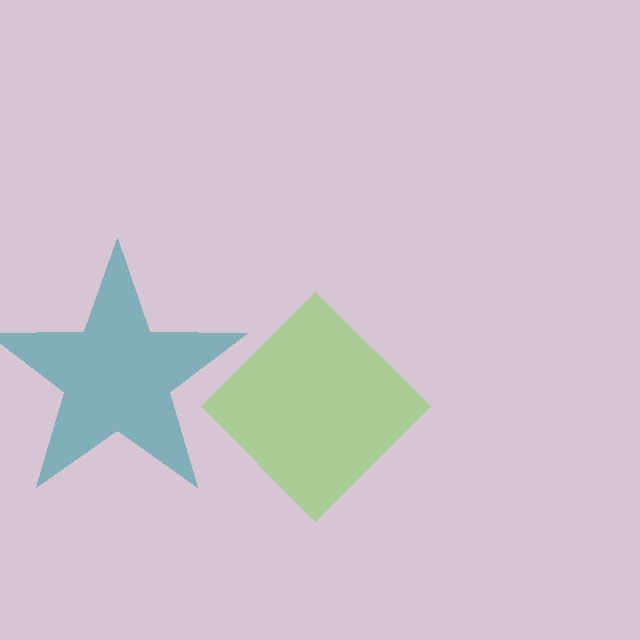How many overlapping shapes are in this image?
There are 2 overlapping shapes in the image.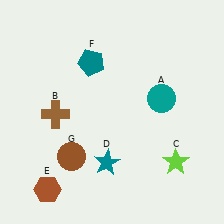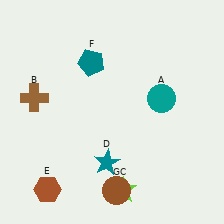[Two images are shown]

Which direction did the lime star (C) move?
The lime star (C) moved left.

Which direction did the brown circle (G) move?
The brown circle (G) moved right.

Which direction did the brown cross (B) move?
The brown cross (B) moved left.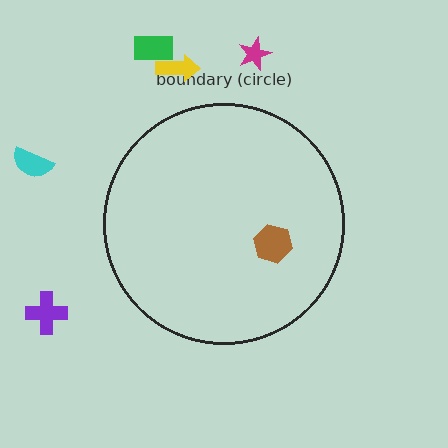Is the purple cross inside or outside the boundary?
Outside.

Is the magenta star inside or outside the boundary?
Outside.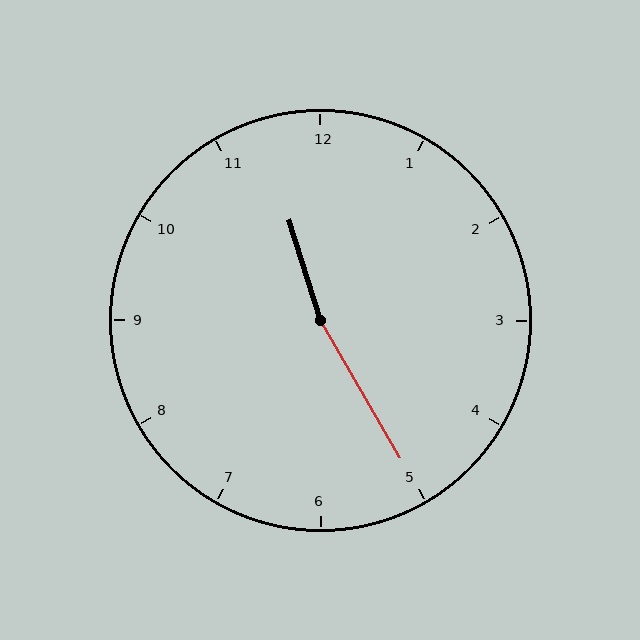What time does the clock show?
11:25.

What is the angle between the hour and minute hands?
Approximately 168 degrees.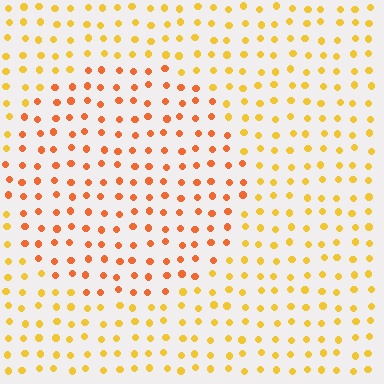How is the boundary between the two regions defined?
The boundary is defined purely by a slight shift in hue (about 29 degrees). Spacing, size, and orientation are identical on both sides.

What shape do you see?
I see a circle.